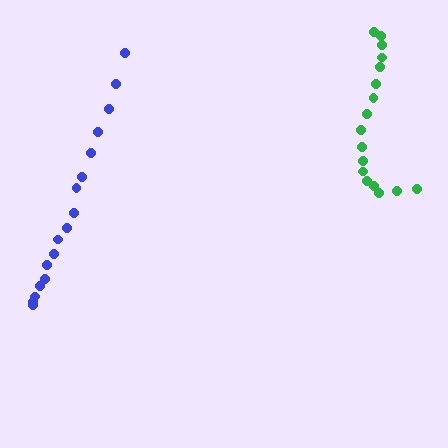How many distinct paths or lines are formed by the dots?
There are 2 distinct paths.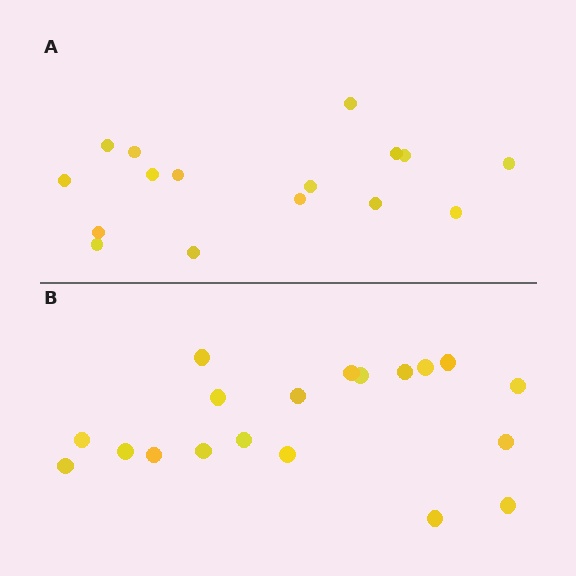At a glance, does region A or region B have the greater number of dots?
Region B (the bottom region) has more dots.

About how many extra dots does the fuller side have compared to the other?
Region B has just a few more — roughly 2 or 3 more dots than region A.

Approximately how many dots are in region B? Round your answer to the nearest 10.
About 20 dots. (The exact count is 19, which rounds to 20.)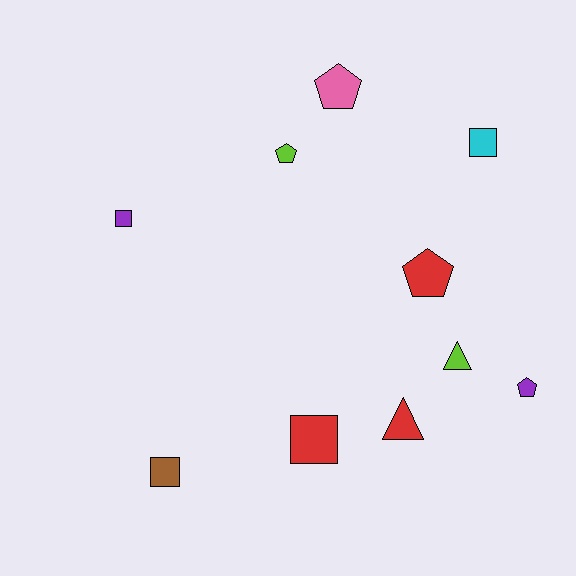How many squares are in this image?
There are 4 squares.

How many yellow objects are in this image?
There are no yellow objects.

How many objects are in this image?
There are 10 objects.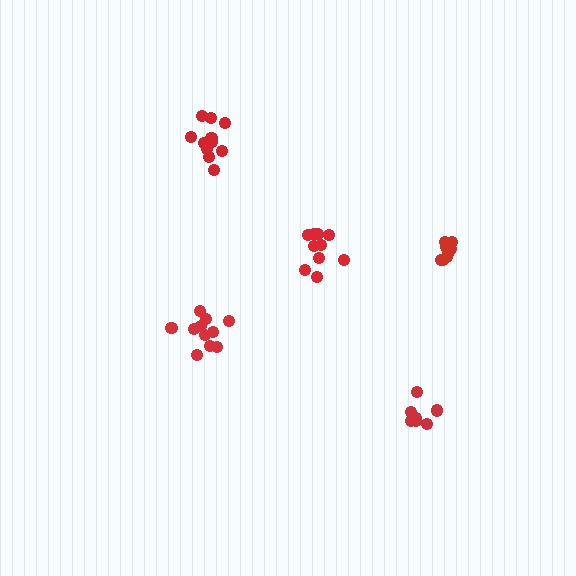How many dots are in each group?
Group 1: 13 dots, Group 2: 10 dots, Group 3: 11 dots, Group 4: 9 dots, Group 5: 7 dots (50 total).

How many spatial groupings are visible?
There are 5 spatial groupings.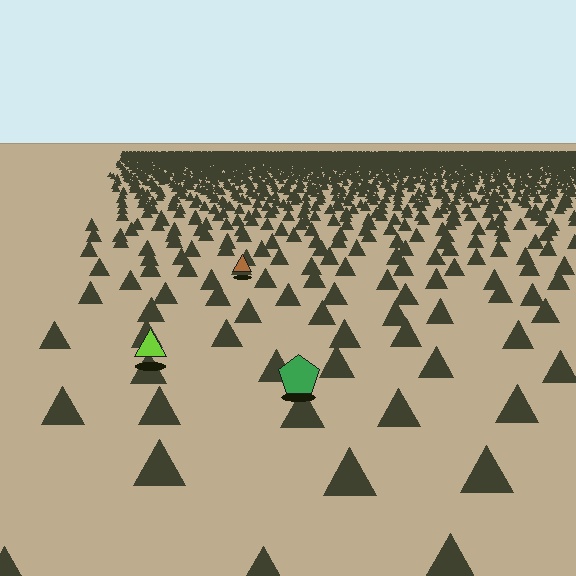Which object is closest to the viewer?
The green pentagon is closest. The texture marks near it are larger and more spread out.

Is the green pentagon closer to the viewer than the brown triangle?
Yes. The green pentagon is closer — you can tell from the texture gradient: the ground texture is coarser near it.